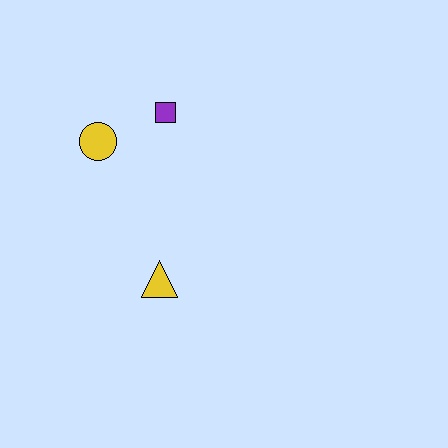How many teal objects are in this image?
There are no teal objects.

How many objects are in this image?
There are 3 objects.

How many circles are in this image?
There is 1 circle.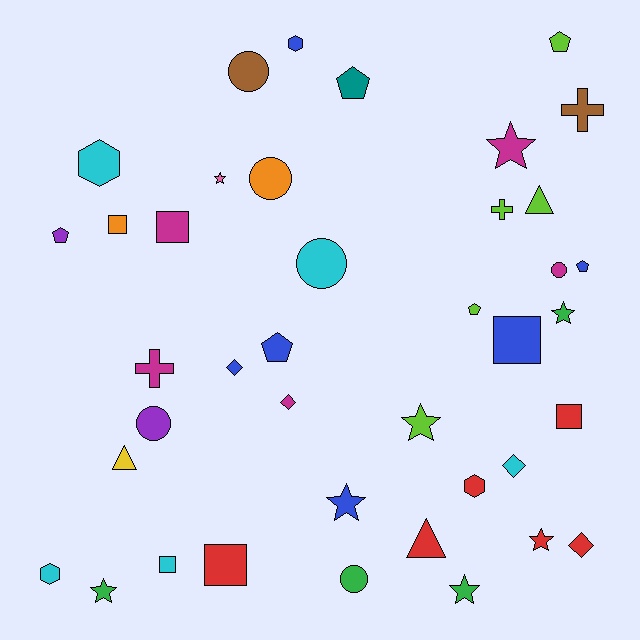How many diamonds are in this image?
There are 4 diamonds.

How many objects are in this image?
There are 40 objects.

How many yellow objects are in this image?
There is 1 yellow object.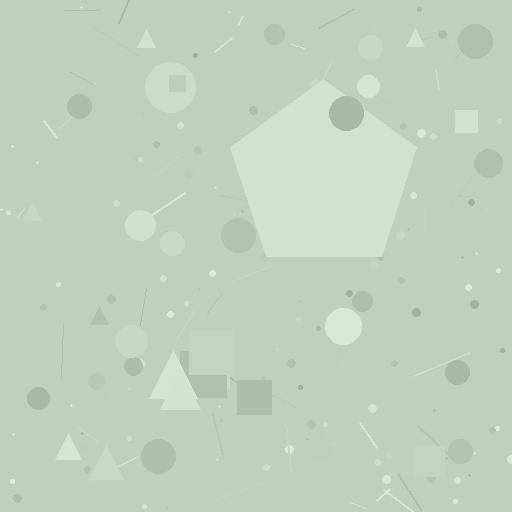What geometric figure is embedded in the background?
A pentagon is embedded in the background.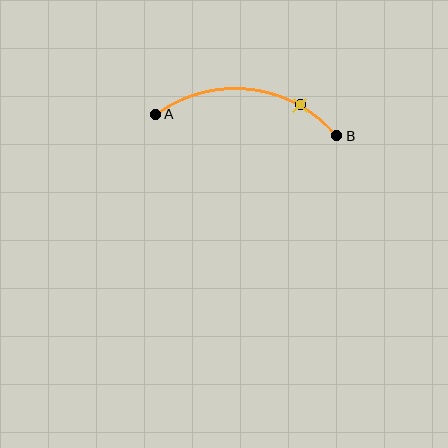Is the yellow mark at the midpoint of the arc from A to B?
No. The yellow mark lies on the arc but is closer to endpoint B. The arc midpoint would be at the point on the curve equidistant along the arc from both A and B.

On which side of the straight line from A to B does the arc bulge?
The arc bulges above the straight line connecting A and B.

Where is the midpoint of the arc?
The arc midpoint is the point on the curve farthest from the straight line joining A and B. It sits above that line.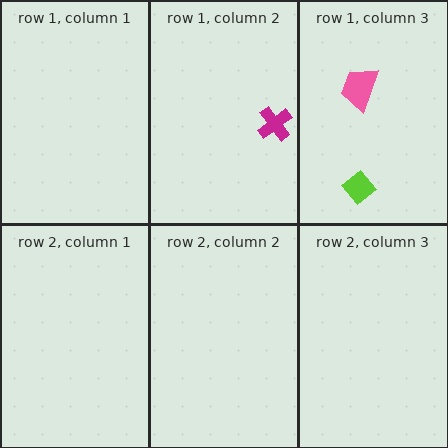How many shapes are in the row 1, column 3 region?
2.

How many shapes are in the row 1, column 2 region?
1.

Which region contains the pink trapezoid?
The row 1, column 3 region.